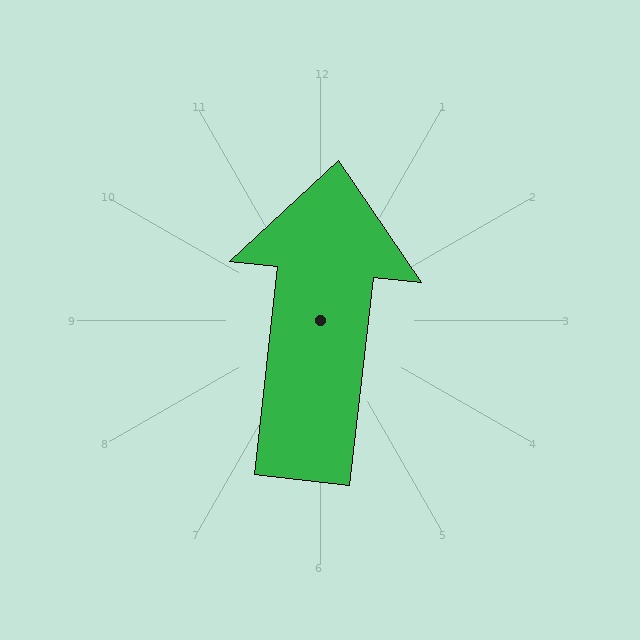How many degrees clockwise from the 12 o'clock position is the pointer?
Approximately 6 degrees.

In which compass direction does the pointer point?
North.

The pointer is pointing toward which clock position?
Roughly 12 o'clock.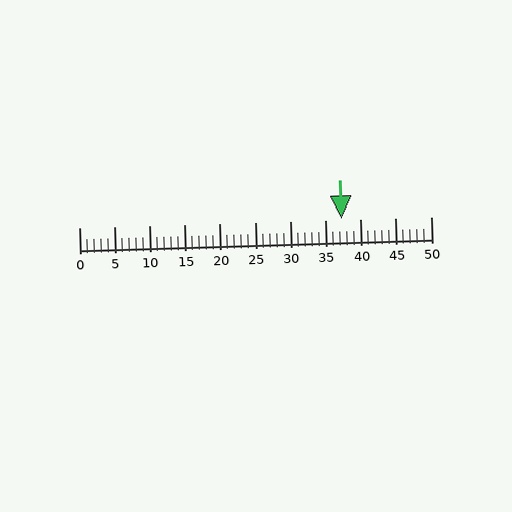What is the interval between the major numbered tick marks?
The major tick marks are spaced 5 units apart.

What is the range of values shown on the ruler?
The ruler shows values from 0 to 50.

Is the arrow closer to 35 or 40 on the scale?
The arrow is closer to 35.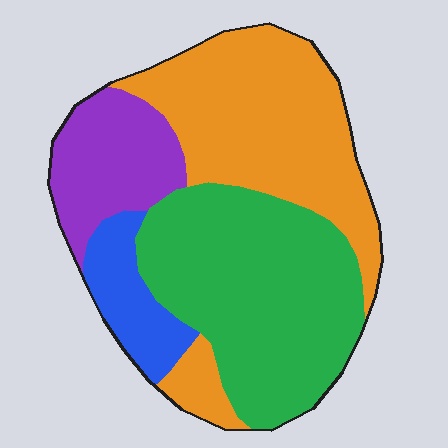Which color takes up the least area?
Blue, at roughly 10%.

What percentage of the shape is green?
Green covers around 40% of the shape.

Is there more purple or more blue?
Purple.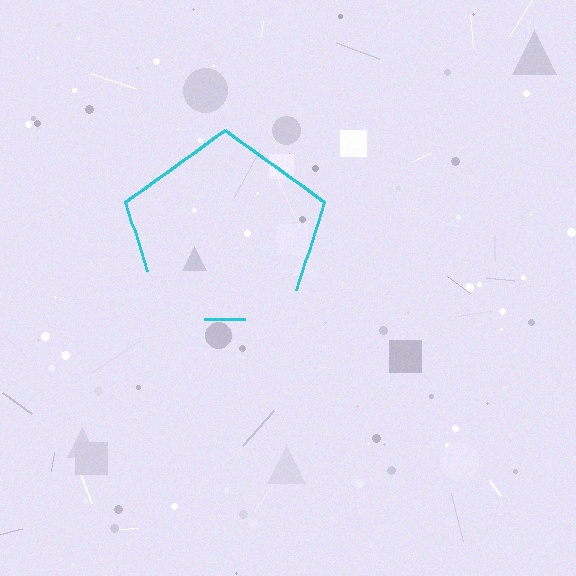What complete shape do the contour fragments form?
The contour fragments form a pentagon.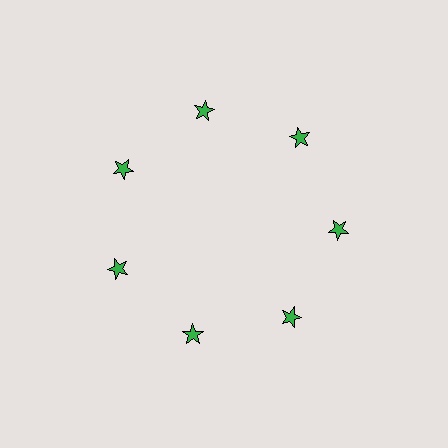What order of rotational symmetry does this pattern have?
This pattern has 7-fold rotational symmetry.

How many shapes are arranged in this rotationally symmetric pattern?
There are 7 shapes, arranged in 7 groups of 1.